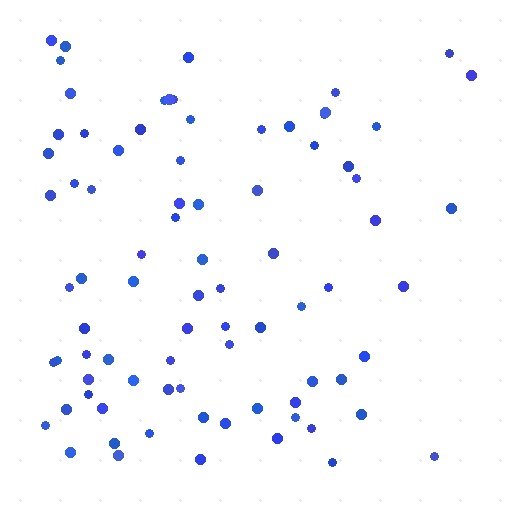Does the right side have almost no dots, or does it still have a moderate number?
Still a moderate number, just noticeably fewer than the left.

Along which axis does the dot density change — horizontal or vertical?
Horizontal.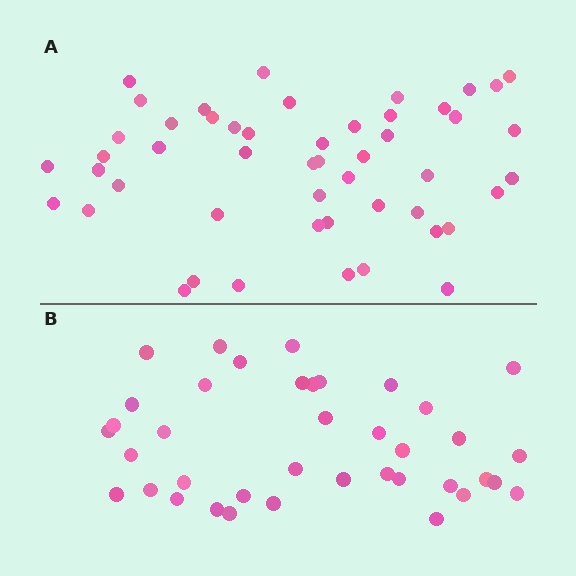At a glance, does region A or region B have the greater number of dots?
Region A (the top region) has more dots.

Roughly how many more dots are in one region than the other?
Region A has roughly 12 or so more dots than region B.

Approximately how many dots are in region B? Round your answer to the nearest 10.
About 40 dots. (The exact count is 39, which rounds to 40.)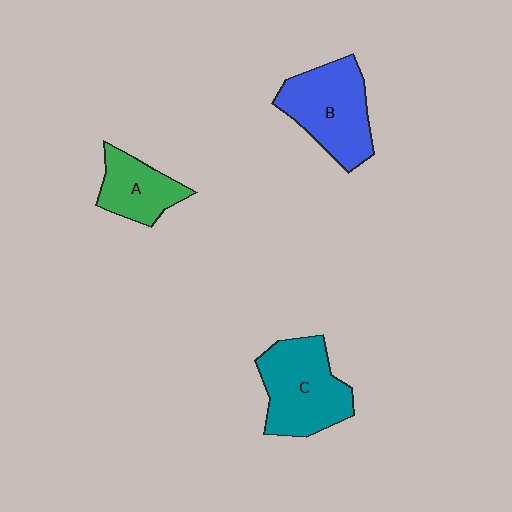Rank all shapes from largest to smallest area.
From largest to smallest: C (teal), B (blue), A (green).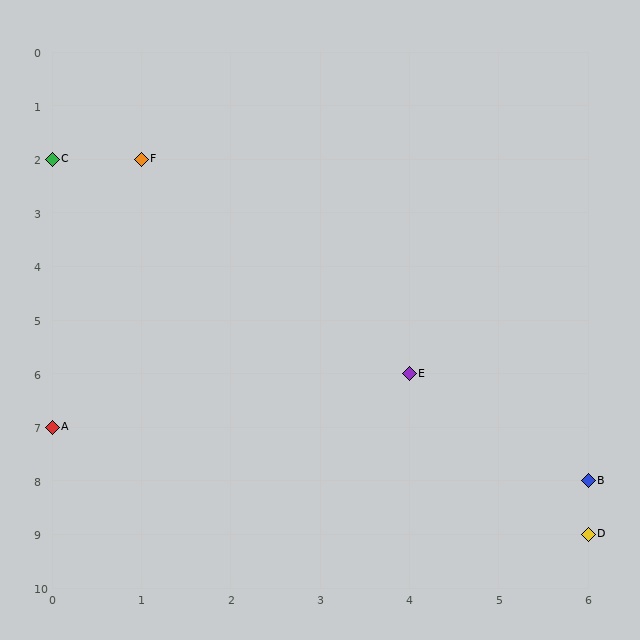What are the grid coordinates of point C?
Point C is at grid coordinates (0, 2).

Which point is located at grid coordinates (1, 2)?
Point F is at (1, 2).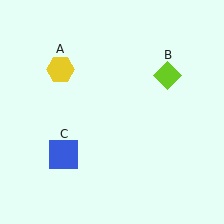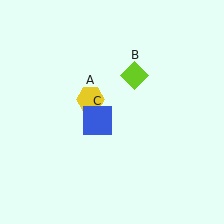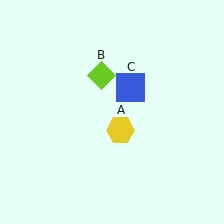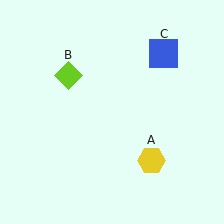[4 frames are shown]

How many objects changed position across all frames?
3 objects changed position: yellow hexagon (object A), lime diamond (object B), blue square (object C).